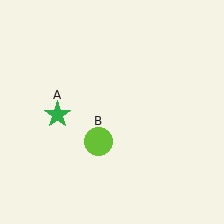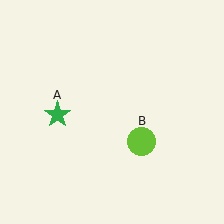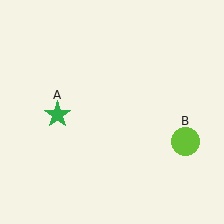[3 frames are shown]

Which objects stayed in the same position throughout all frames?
Green star (object A) remained stationary.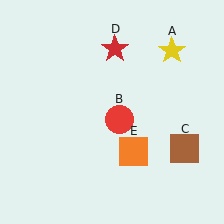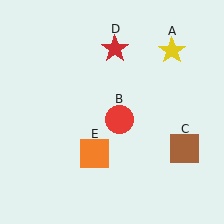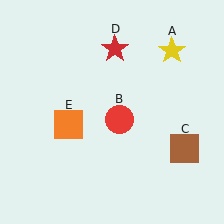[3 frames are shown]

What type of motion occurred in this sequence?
The orange square (object E) rotated clockwise around the center of the scene.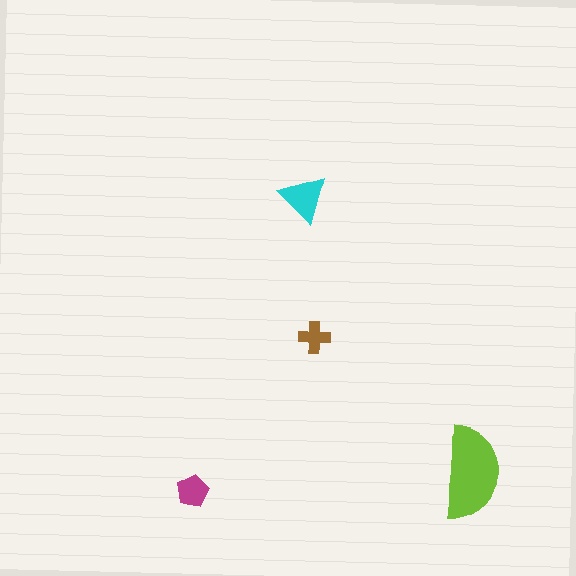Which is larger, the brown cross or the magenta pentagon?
The magenta pentagon.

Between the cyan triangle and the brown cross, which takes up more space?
The cyan triangle.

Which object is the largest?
The lime semicircle.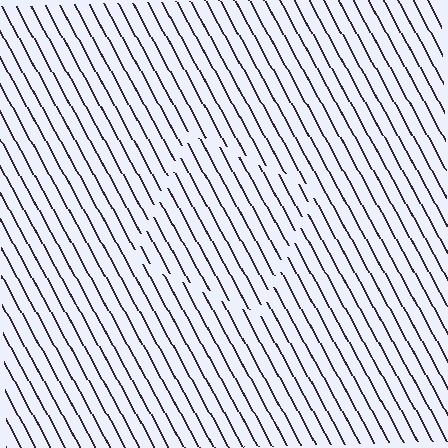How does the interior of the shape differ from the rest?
The interior of the shape contains the same grating, shifted by half a period — the contour is defined by the phase discontinuity where line-ends from the inner and outer gratings abut.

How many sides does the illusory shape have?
4 sides — the line-ends trace a square.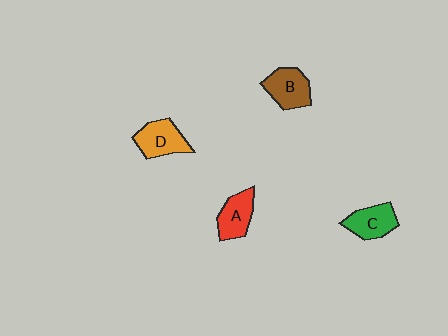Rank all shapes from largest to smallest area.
From largest to smallest: D (orange), B (brown), C (green), A (red).